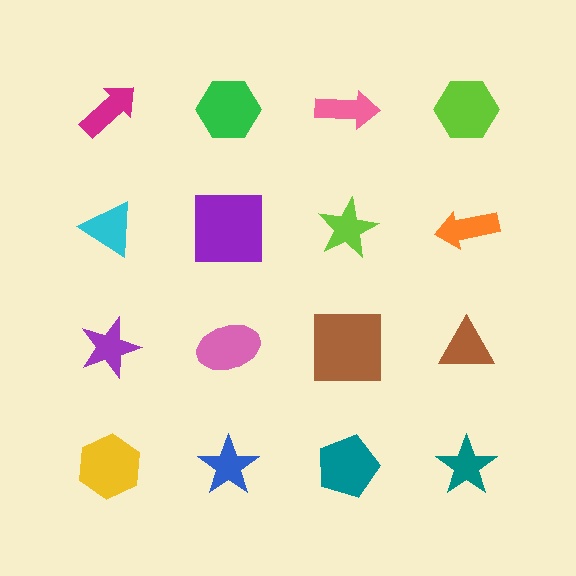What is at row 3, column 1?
A purple star.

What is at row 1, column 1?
A magenta arrow.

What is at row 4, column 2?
A blue star.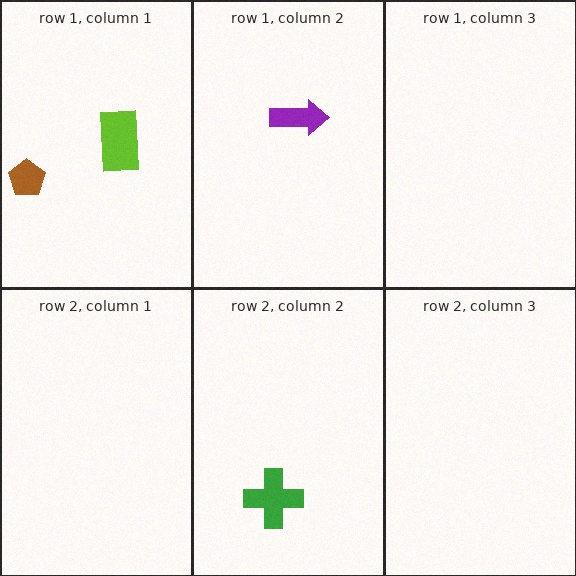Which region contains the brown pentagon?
The row 1, column 1 region.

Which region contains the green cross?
The row 2, column 2 region.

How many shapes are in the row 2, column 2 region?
1.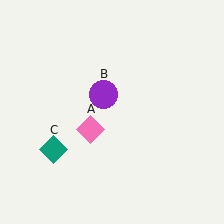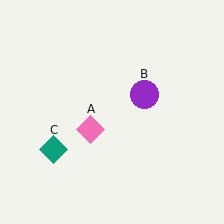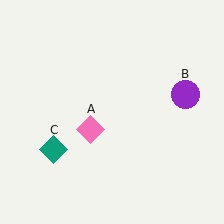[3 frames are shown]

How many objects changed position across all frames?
1 object changed position: purple circle (object B).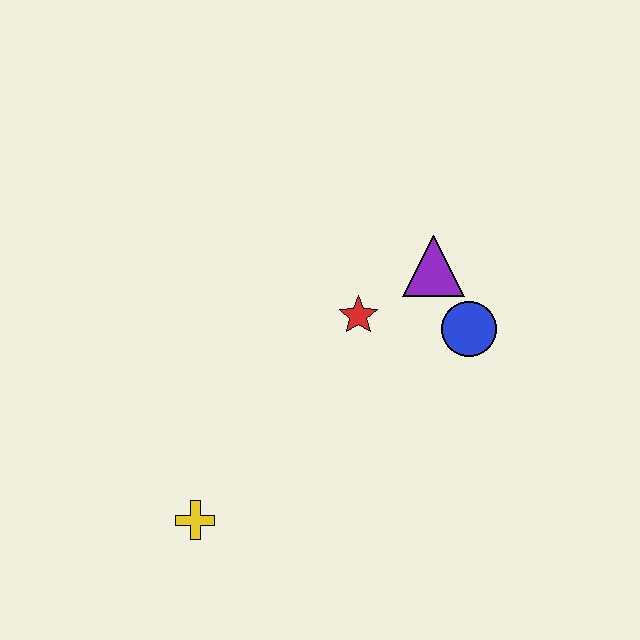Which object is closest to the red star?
The purple triangle is closest to the red star.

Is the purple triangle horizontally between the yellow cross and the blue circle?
Yes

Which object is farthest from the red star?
The yellow cross is farthest from the red star.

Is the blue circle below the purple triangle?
Yes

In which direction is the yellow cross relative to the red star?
The yellow cross is below the red star.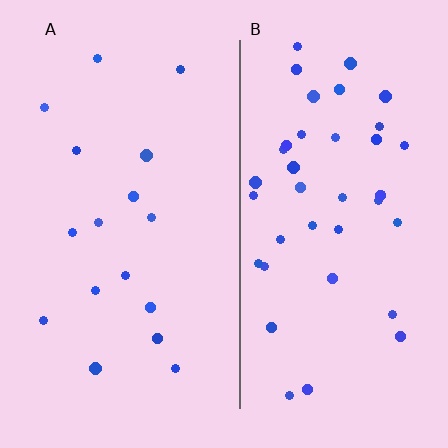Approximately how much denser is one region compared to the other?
Approximately 2.5× — region B over region A.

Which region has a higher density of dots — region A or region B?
B (the right).